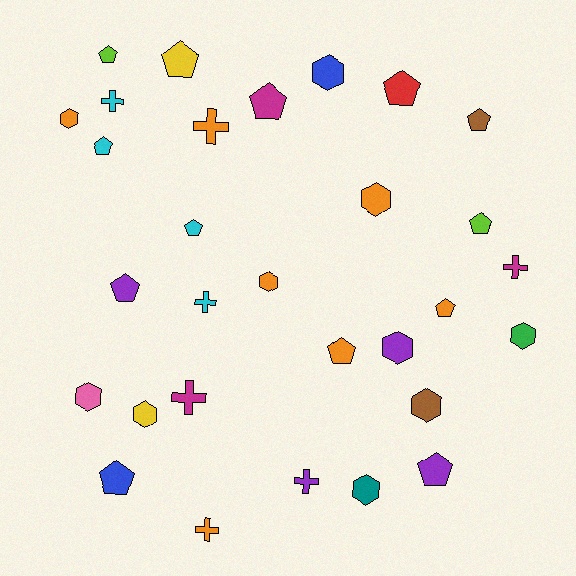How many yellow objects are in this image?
There are 2 yellow objects.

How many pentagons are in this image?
There are 13 pentagons.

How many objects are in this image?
There are 30 objects.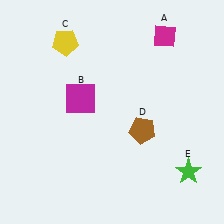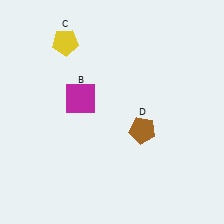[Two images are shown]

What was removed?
The magenta diamond (A), the green star (E) were removed in Image 2.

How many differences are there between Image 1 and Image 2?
There are 2 differences between the two images.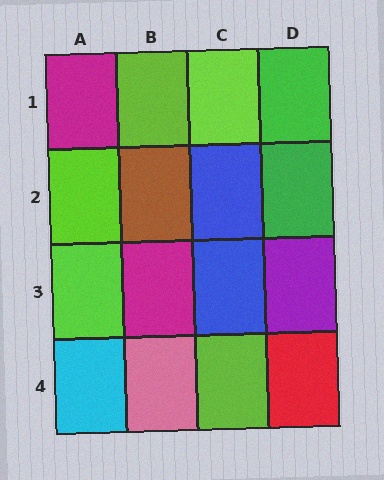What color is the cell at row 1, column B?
Lime.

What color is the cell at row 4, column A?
Cyan.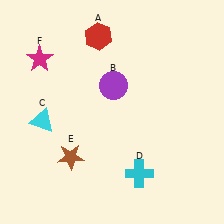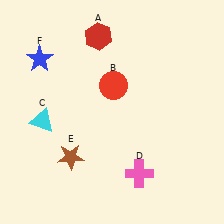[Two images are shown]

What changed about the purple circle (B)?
In Image 1, B is purple. In Image 2, it changed to red.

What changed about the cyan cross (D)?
In Image 1, D is cyan. In Image 2, it changed to pink.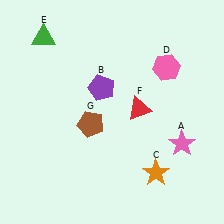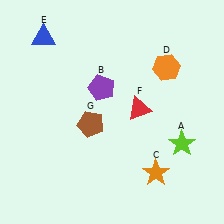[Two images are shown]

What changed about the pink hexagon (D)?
In Image 1, D is pink. In Image 2, it changed to orange.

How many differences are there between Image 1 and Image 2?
There are 3 differences between the two images.